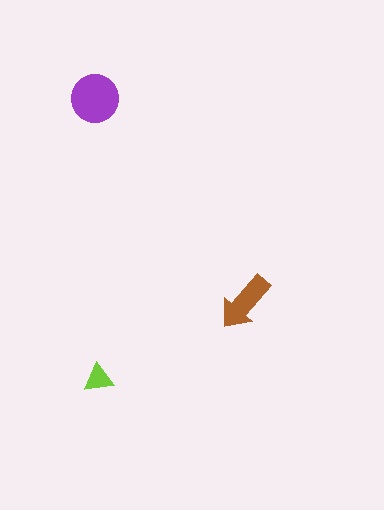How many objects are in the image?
There are 3 objects in the image.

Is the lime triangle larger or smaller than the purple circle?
Smaller.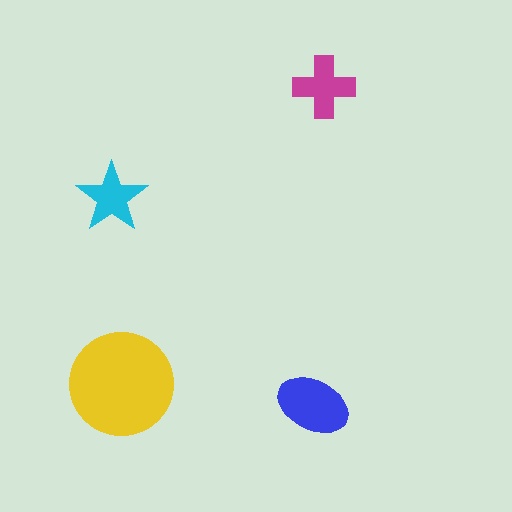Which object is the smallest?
The cyan star.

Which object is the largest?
The yellow circle.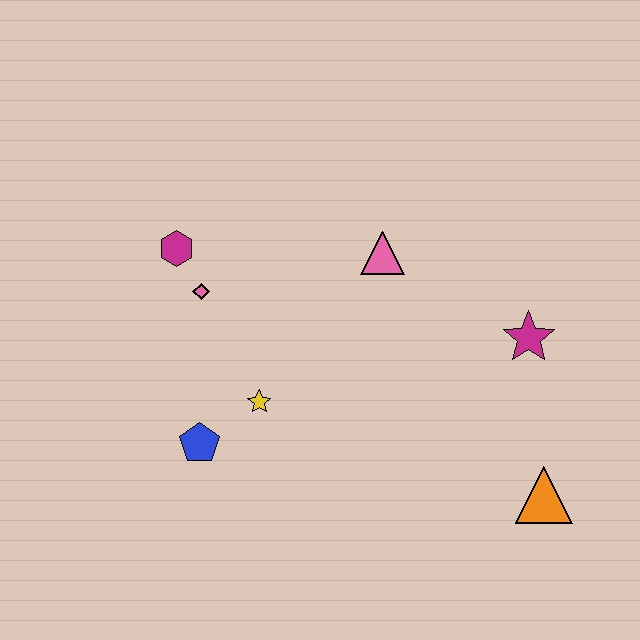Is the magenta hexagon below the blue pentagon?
No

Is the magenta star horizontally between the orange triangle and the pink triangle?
Yes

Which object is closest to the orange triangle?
The magenta star is closest to the orange triangle.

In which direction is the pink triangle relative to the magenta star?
The pink triangle is to the left of the magenta star.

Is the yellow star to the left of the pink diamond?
No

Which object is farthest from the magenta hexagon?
The orange triangle is farthest from the magenta hexagon.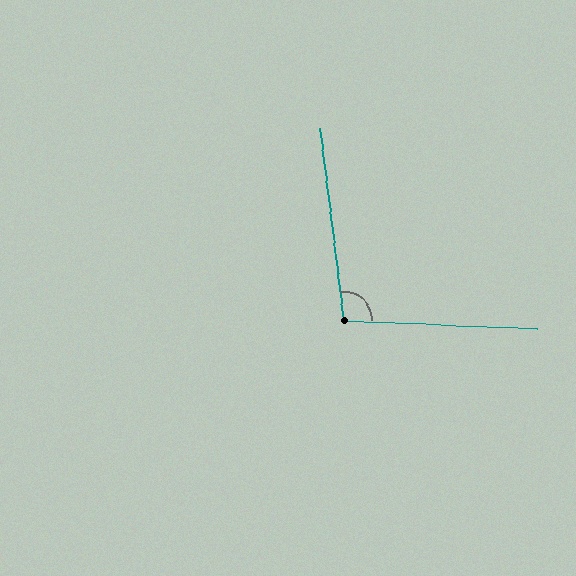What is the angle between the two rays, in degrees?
Approximately 99 degrees.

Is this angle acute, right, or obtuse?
It is obtuse.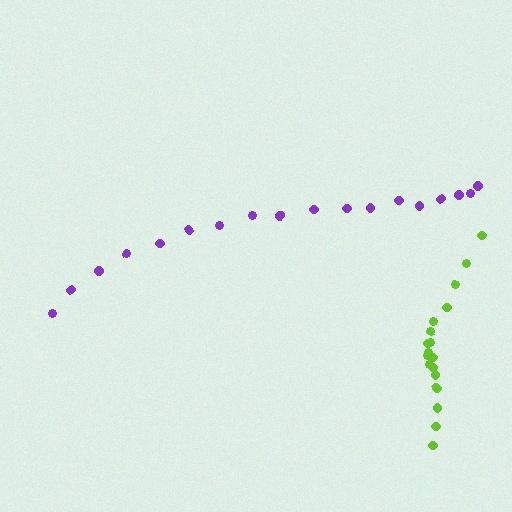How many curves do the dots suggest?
There are 2 distinct paths.